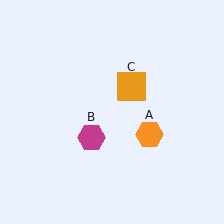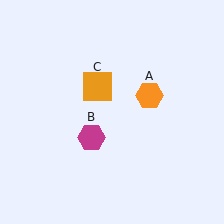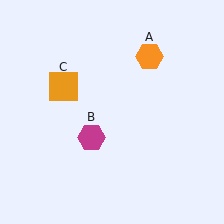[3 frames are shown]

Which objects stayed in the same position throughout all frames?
Magenta hexagon (object B) remained stationary.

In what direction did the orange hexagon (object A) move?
The orange hexagon (object A) moved up.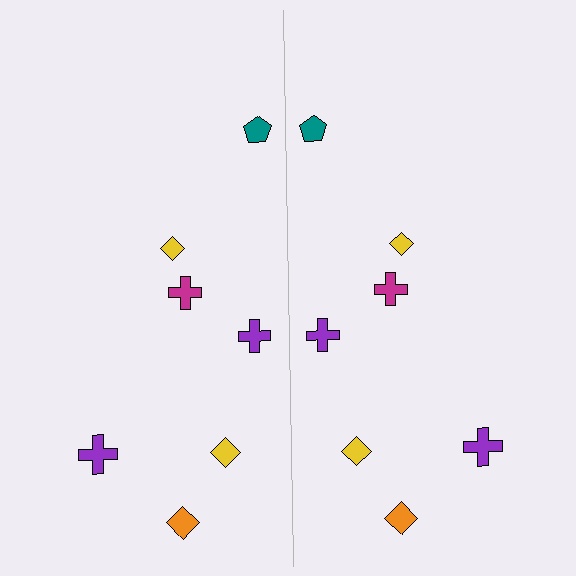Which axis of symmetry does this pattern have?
The pattern has a vertical axis of symmetry running through the center of the image.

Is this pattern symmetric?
Yes, this pattern has bilateral (reflection) symmetry.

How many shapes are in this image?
There are 14 shapes in this image.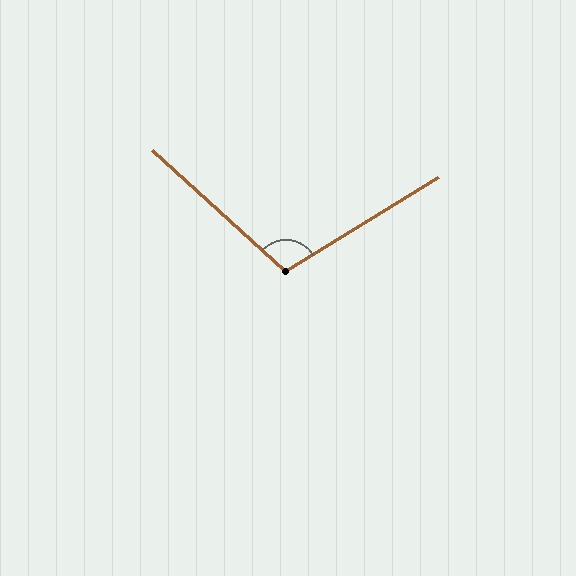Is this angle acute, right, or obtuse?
It is obtuse.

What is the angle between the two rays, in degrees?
Approximately 106 degrees.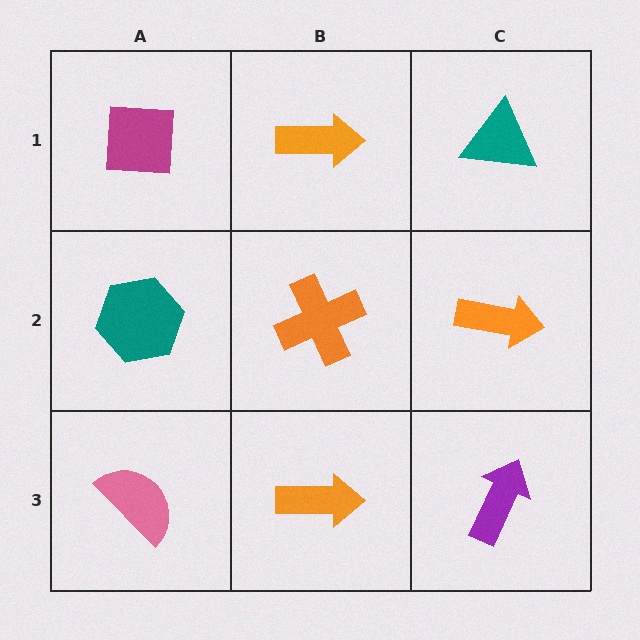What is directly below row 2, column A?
A pink semicircle.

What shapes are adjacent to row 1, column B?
An orange cross (row 2, column B), a magenta square (row 1, column A), a teal triangle (row 1, column C).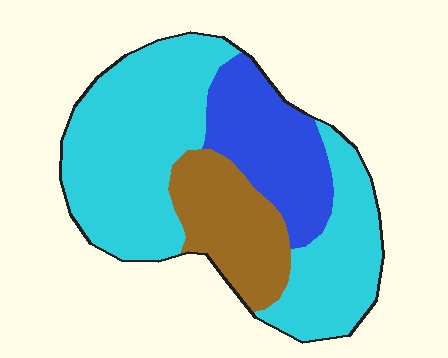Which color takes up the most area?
Cyan, at roughly 60%.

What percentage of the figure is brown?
Brown covers roughly 20% of the figure.